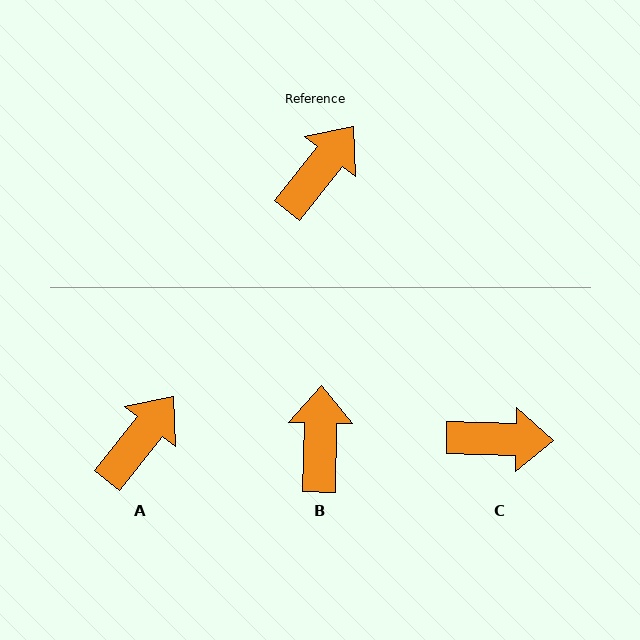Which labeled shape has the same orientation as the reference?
A.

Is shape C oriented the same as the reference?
No, it is off by about 53 degrees.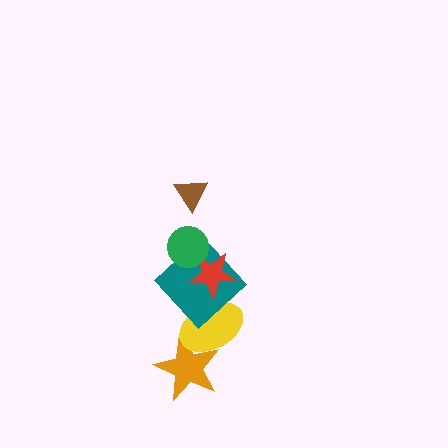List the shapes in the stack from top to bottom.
From top to bottom: the brown triangle, the green circle, the red star, the teal diamond, the yellow ellipse, the orange star.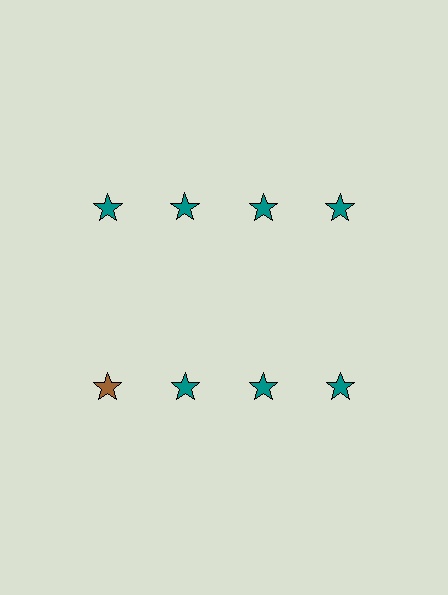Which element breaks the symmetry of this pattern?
The brown star in the second row, leftmost column breaks the symmetry. All other shapes are teal stars.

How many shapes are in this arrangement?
There are 8 shapes arranged in a grid pattern.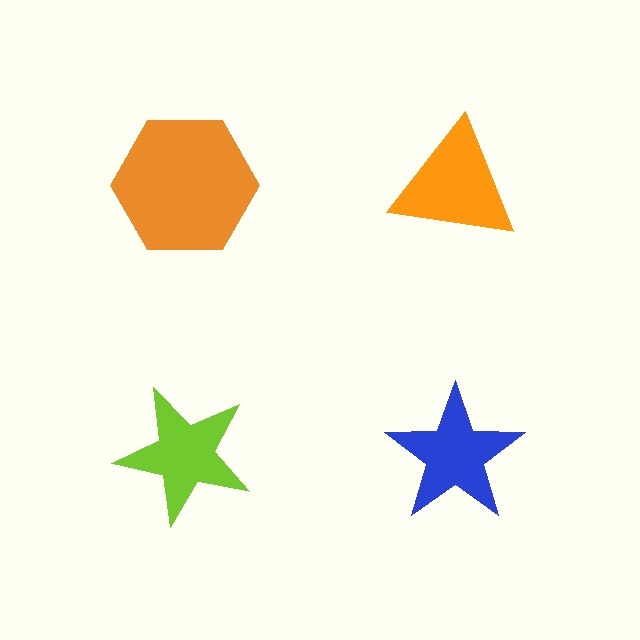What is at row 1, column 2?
An orange triangle.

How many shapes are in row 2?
2 shapes.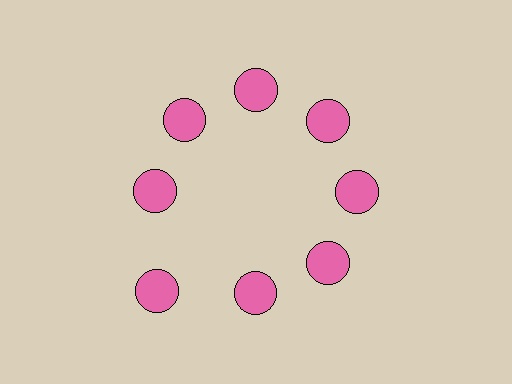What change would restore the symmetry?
The symmetry would be restored by moving it inward, back onto the ring so that all 8 circles sit at equal angles and equal distance from the center.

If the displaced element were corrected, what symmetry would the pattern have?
It would have 8-fold rotational symmetry — the pattern would map onto itself every 45 degrees.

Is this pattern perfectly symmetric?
No. The 8 pink circles are arranged in a ring, but one element near the 8 o'clock position is pushed outward from the center, breaking the 8-fold rotational symmetry.